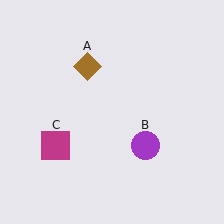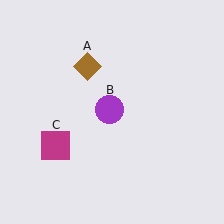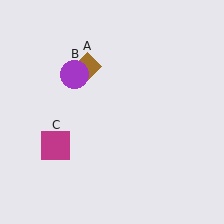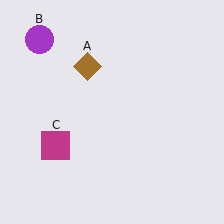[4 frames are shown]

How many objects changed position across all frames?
1 object changed position: purple circle (object B).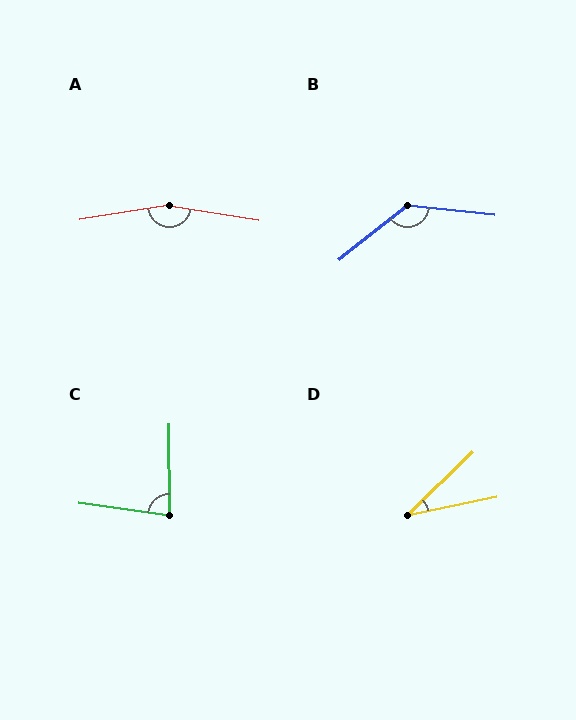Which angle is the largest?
A, at approximately 161 degrees.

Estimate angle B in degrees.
Approximately 135 degrees.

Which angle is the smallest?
D, at approximately 33 degrees.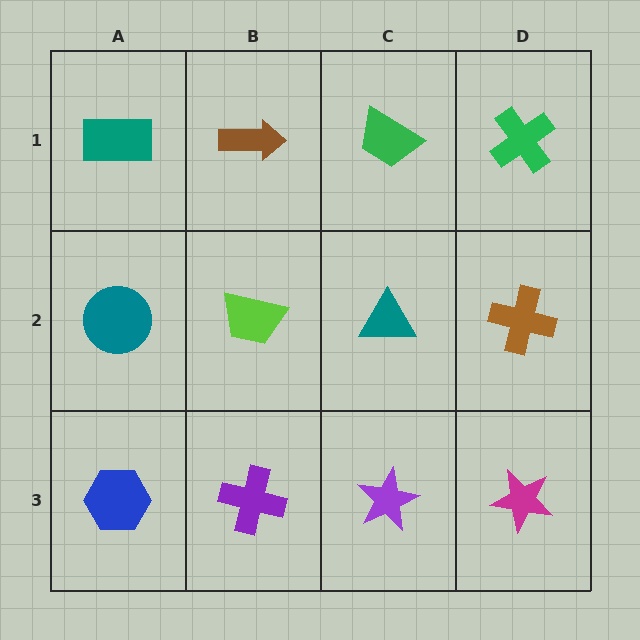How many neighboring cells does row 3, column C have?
3.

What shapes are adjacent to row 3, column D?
A brown cross (row 2, column D), a purple star (row 3, column C).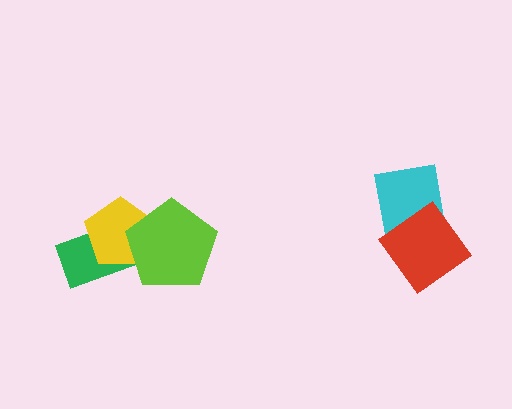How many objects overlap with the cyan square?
1 object overlaps with the cyan square.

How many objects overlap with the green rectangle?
2 objects overlap with the green rectangle.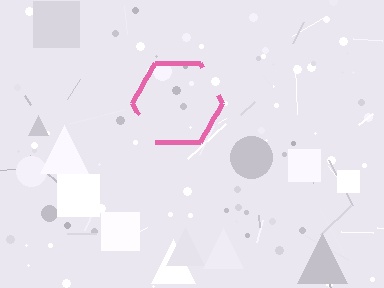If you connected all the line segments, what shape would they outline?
They would outline a hexagon.